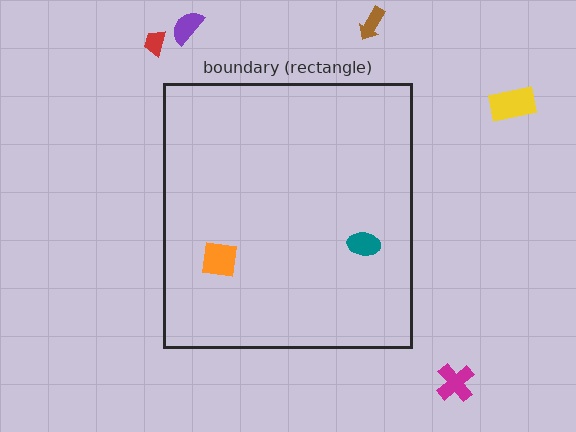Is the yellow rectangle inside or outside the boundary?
Outside.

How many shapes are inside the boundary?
2 inside, 5 outside.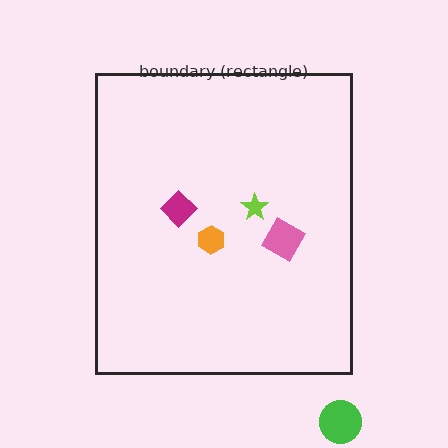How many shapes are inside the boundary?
4 inside, 1 outside.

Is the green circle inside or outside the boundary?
Outside.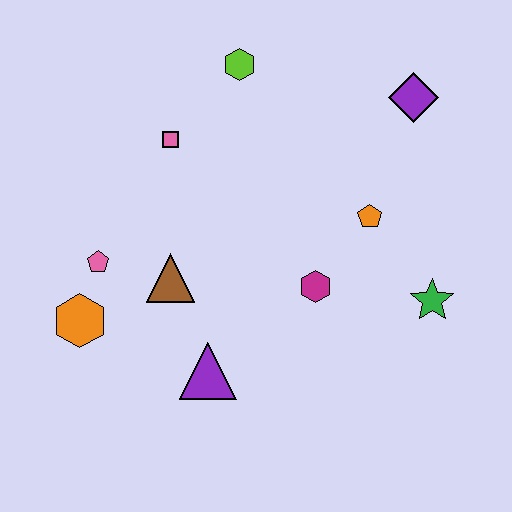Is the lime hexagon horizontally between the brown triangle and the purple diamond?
Yes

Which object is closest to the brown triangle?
The pink pentagon is closest to the brown triangle.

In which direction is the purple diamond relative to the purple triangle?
The purple diamond is above the purple triangle.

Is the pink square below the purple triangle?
No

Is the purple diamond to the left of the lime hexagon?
No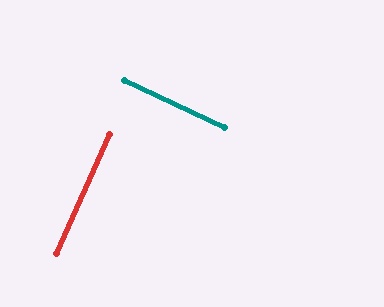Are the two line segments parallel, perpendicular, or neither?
Perpendicular — they meet at approximately 88°.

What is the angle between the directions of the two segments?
Approximately 88 degrees.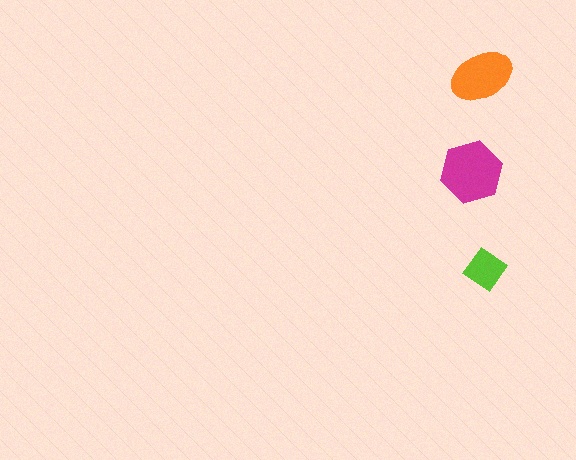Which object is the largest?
The magenta hexagon.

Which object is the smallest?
The lime diamond.